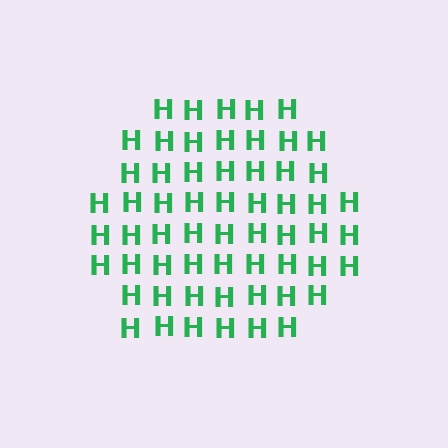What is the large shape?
The large shape is a hexagon.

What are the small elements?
The small elements are letter H's.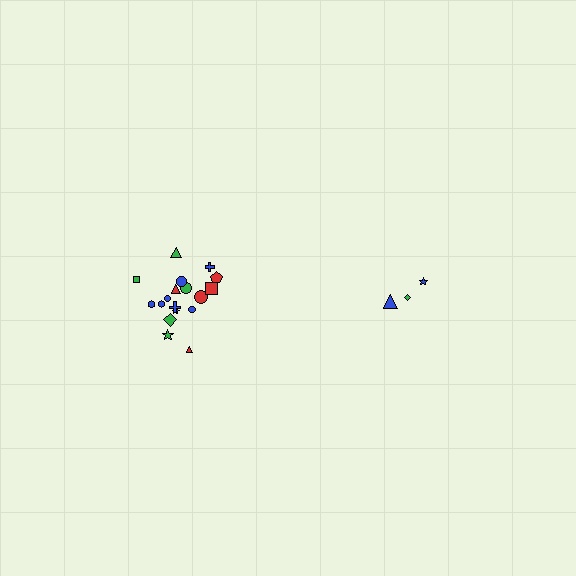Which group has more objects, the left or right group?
The left group.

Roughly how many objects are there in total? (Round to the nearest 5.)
Roughly 20 objects in total.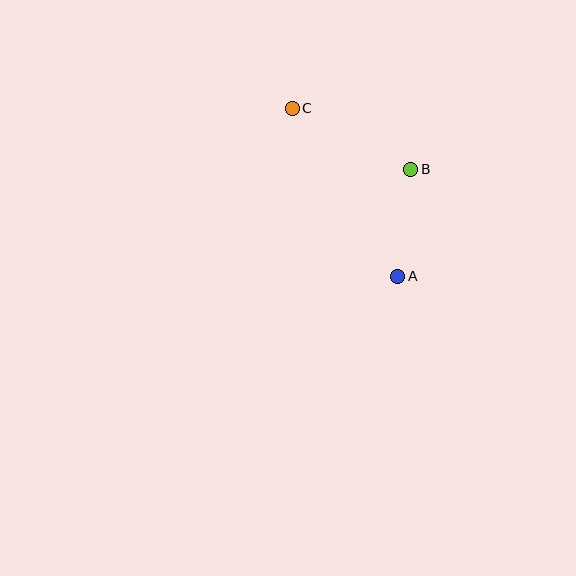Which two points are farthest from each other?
Points A and C are farthest from each other.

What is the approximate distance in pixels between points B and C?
The distance between B and C is approximately 133 pixels.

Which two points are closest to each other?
Points A and B are closest to each other.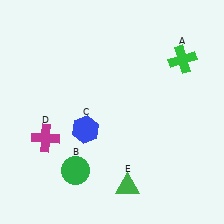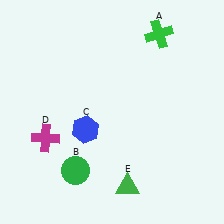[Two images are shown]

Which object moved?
The green cross (A) moved up.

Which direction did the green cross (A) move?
The green cross (A) moved up.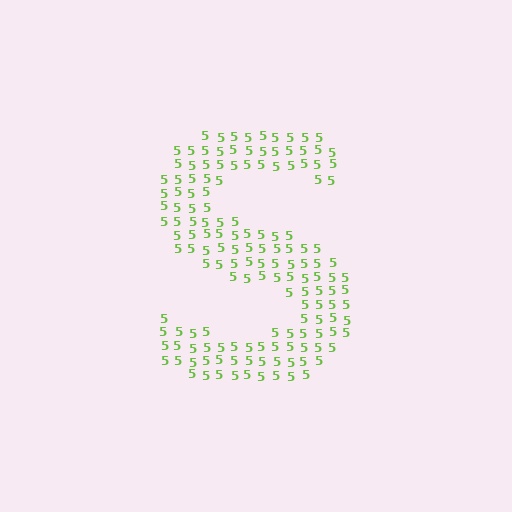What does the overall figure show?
The overall figure shows the letter S.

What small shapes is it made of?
It is made of small digit 5's.